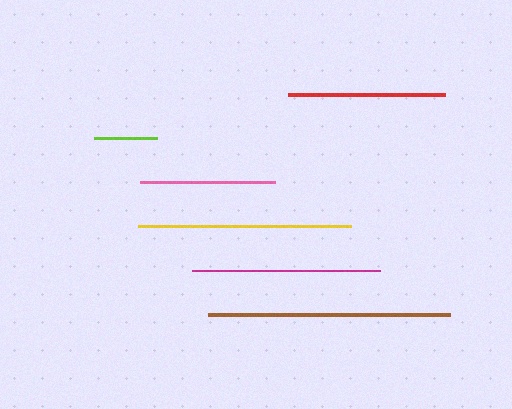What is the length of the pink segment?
The pink segment is approximately 135 pixels long.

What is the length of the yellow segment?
The yellow segment is approximately 213 pixels long.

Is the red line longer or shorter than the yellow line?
The yellow line is longer than the red line.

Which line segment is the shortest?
The lime line is the shortest at approximately 63 pixels.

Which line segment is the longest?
The brown line is the longest at approximately 242 pixels.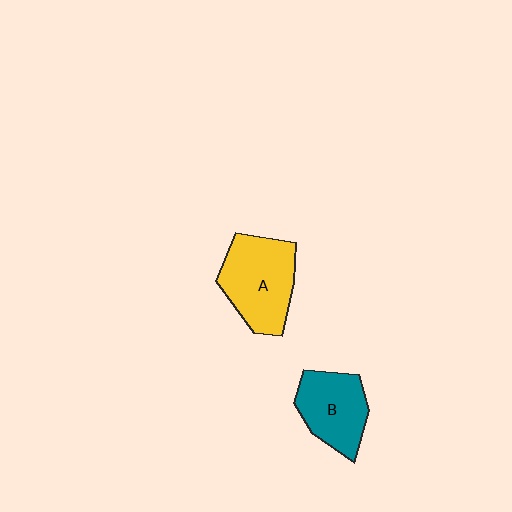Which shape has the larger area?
Shape A (yellow).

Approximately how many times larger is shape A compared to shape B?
Approximately 1.3 times.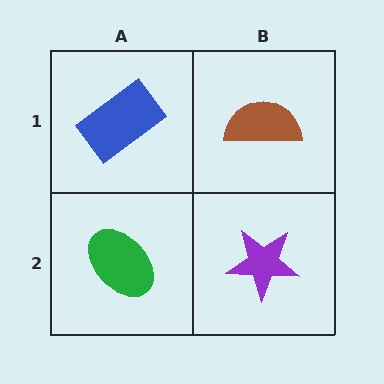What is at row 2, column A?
A green ellipse.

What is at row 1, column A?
A blue rectangle.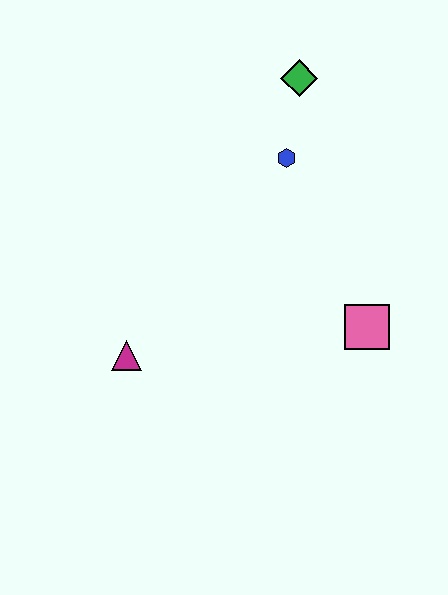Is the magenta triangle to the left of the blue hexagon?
Yes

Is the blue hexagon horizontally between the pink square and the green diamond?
No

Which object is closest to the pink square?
The blue hexagon is closest to the pink square.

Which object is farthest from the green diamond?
The magenta triangle is farthest from the green diamond.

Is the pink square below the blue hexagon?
Yes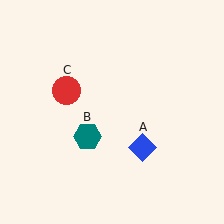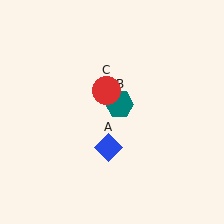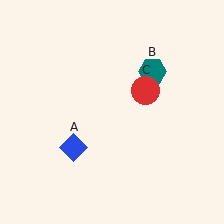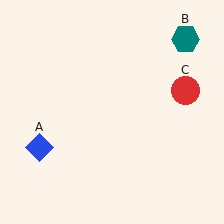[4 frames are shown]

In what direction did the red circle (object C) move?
The red circle (object C) moved right.